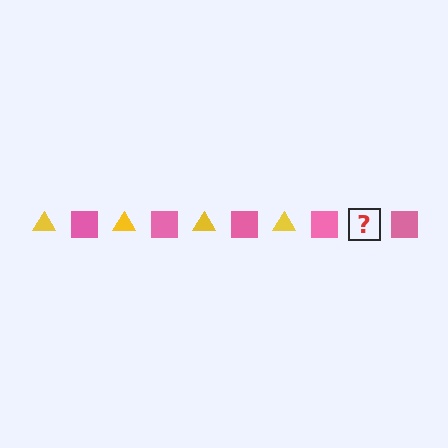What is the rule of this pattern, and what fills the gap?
The rule is that the pattern alternates between yellow triangle and pink square. The gap should be filled with a yellow triangle.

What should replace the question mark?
The question mark should be replaced with a yellow triangle.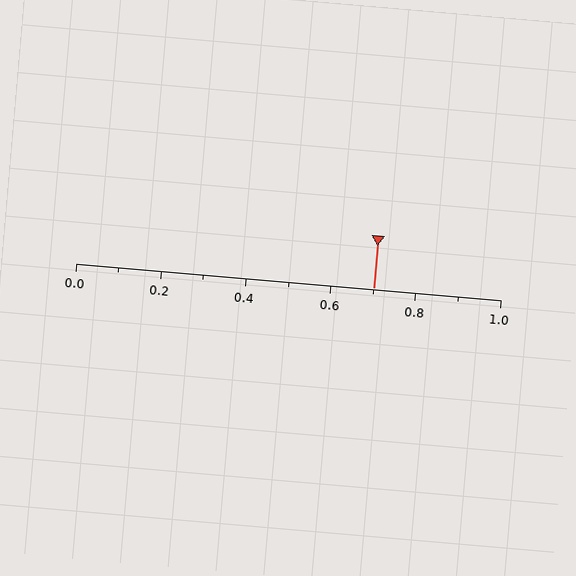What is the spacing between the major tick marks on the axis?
The major ticks are spaced 0.2 apart.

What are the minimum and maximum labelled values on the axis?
The axis runs from 0.0 to 1.0.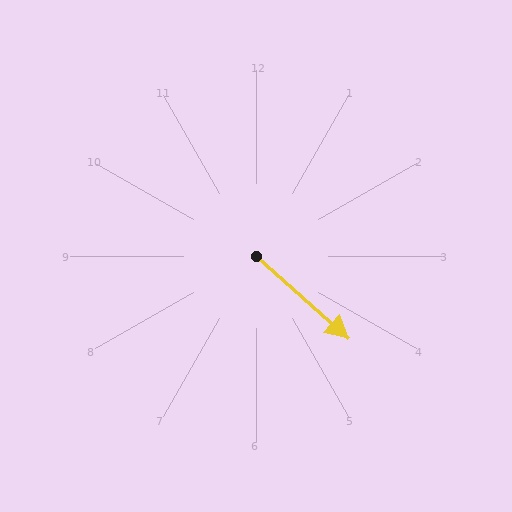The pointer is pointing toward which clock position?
Roughly 4 o'clock.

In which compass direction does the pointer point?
Southeast.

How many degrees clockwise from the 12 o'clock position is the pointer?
Approximately 132 degrees.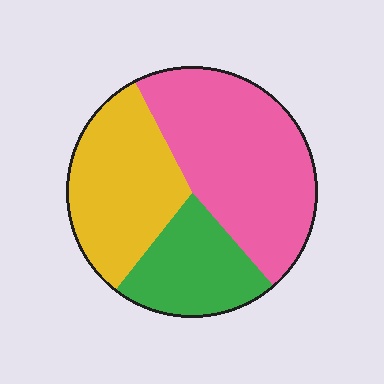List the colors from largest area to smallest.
From largest to smallest: pink, yellow, green.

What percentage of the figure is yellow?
Yellow covers about 30% of the figure.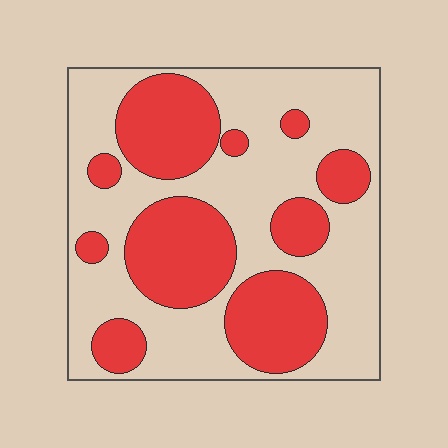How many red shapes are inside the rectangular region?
10.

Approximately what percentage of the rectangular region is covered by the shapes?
Approximately 40%.